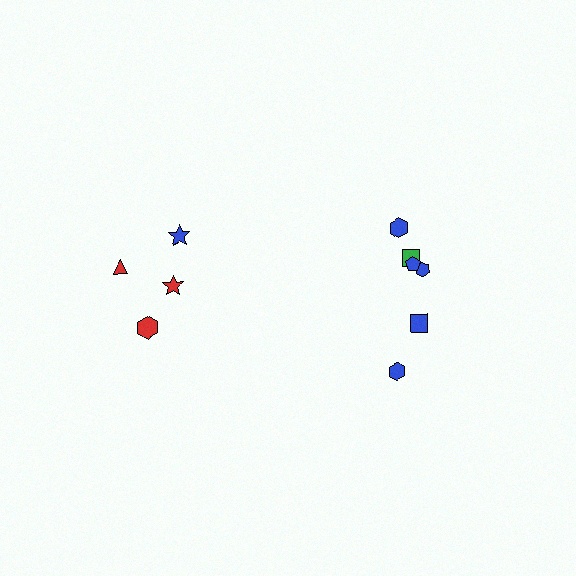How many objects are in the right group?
There are 6 objects.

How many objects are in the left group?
There are 4 objects.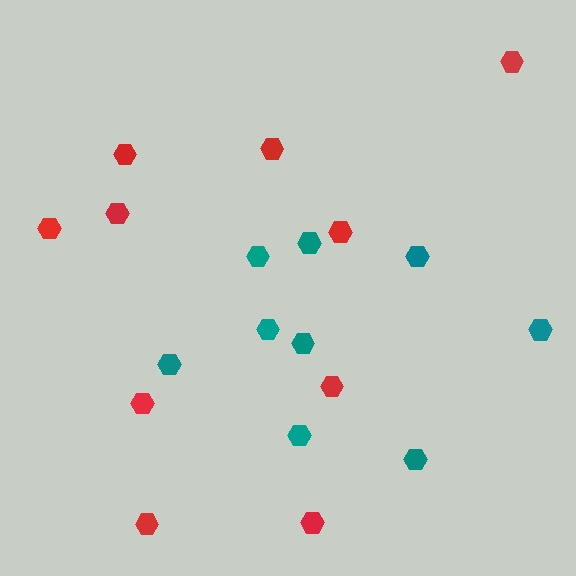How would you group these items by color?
There are 2 groups: one group of red hexagons (10) and one group of teal hexagons (9).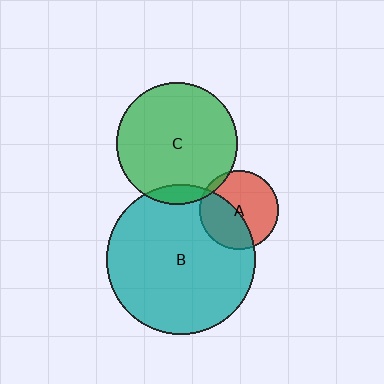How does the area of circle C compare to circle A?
Approximately 2.4 times.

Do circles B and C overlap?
Yes.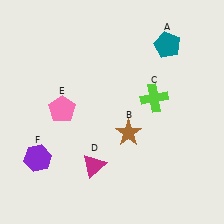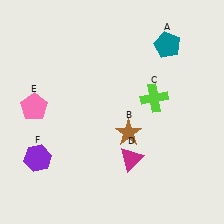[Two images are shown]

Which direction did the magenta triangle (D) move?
The magenta triangle (D) moved right.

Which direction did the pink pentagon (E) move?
The pink pentagon (E) moved left.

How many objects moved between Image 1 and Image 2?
2 objects moved between the two images.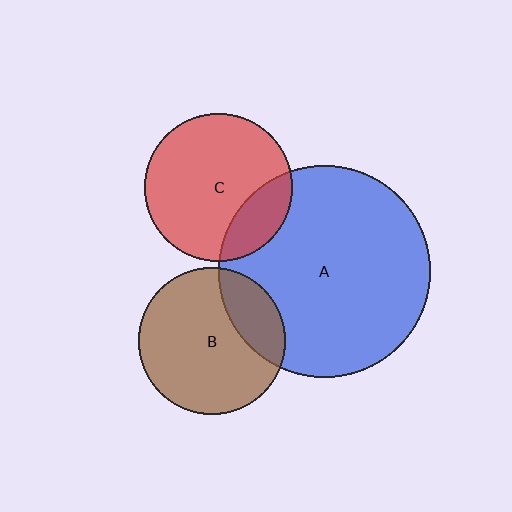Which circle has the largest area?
Circle A (blue).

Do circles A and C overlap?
Yes.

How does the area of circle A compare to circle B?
Approximately 2.1 times.